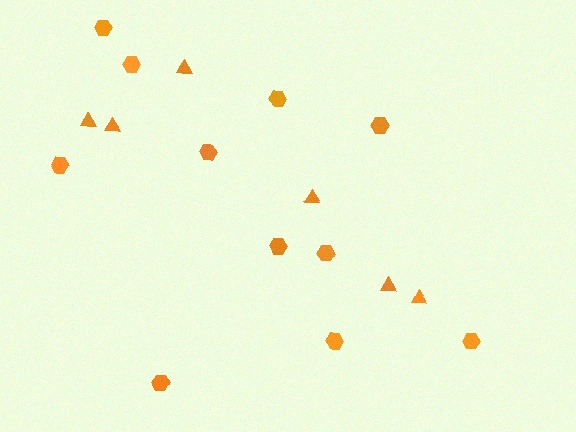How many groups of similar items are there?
There are 2 groups: one group of hexagons (11) and one group of triangles (6).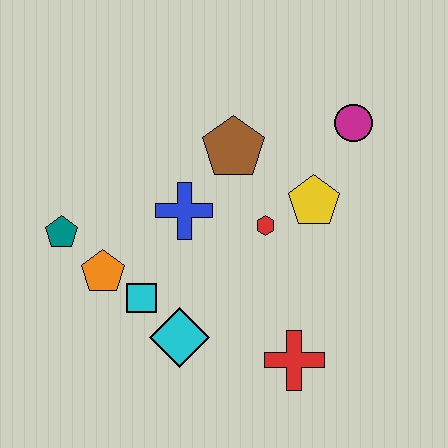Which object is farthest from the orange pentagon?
The magenta circle is farthest from the orange pentagon.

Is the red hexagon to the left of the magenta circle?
Yes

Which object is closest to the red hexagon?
The yellow pentagon is closest to the red hexagon.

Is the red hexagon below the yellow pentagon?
Yes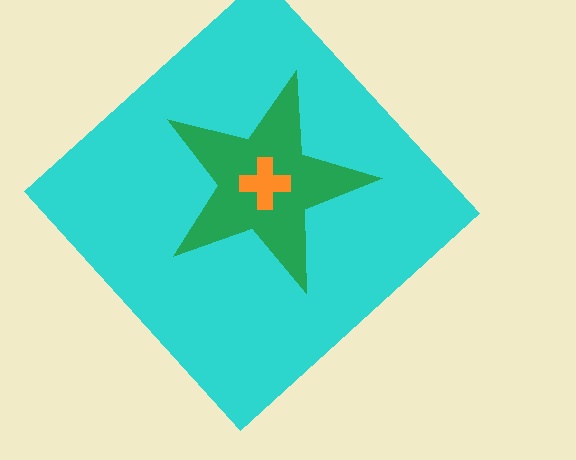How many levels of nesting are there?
3.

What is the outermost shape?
The cyan diamond.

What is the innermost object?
The orange cross.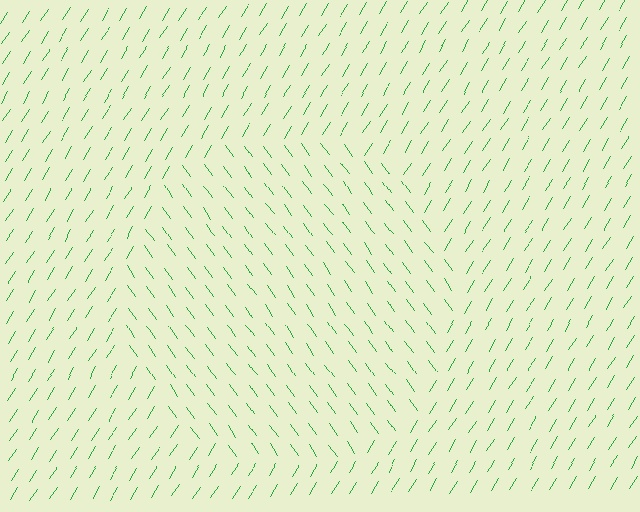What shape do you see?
I see a circle.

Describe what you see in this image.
The image is filled with small green line segments. A circle region in the image has lines oriented differently from the surrounding lines, creating a visible texture boundary.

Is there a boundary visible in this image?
Yes, there is a texture boundary formed by a change in line orientation.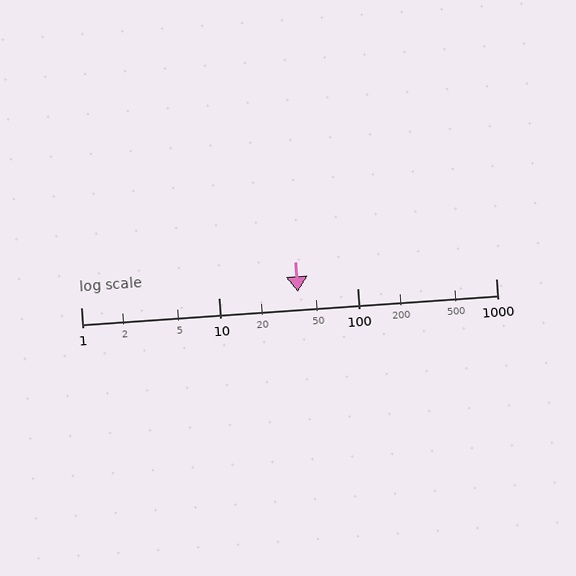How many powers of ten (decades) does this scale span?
The scale spans 3 decades, from 1 to 1000.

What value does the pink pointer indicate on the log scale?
The pointer indicates approximately 37.